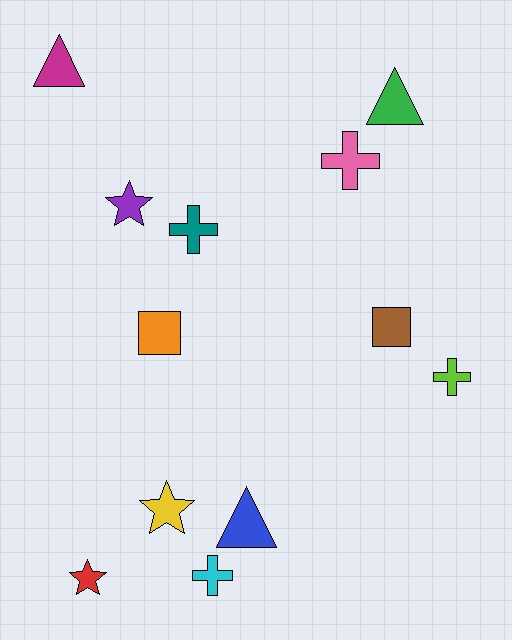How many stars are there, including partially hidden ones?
There are 3 stars.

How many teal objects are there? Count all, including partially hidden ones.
There is 1 teal object.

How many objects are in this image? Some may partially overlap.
There are 12 objects.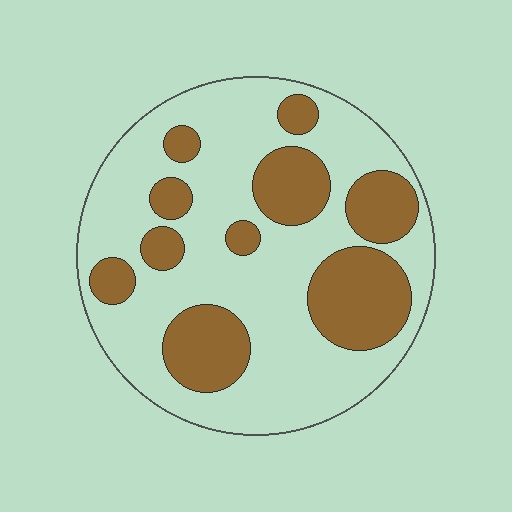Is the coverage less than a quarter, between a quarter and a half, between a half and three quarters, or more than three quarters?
Between a quarter and a half.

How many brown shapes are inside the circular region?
10.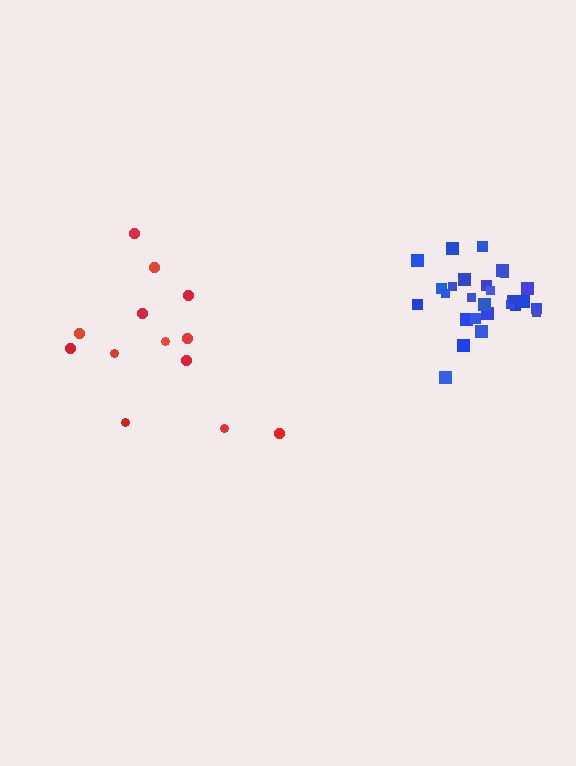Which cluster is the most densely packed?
Blue.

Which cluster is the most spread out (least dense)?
Red.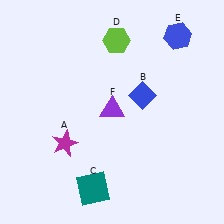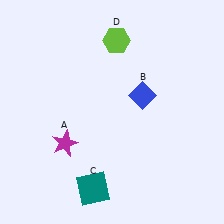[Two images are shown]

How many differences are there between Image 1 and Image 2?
There are 2 differences between the two images.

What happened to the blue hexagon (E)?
The blue hexagon (E) was removed in Image 2. It was in the top-right area of Image 1.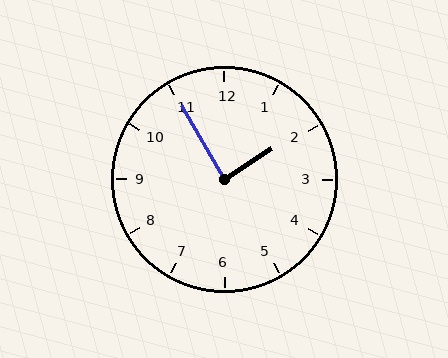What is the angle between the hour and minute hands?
Approximately 88 degrees.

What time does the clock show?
1:55.